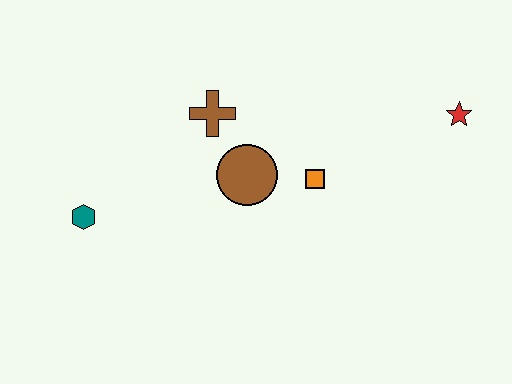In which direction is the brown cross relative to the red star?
The brown cross is to the left of the red star.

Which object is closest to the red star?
The orange square is closest to the red star.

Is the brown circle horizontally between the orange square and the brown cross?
Yes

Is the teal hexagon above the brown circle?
No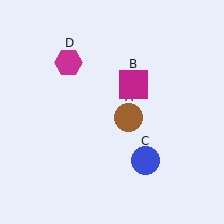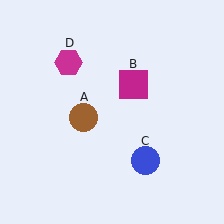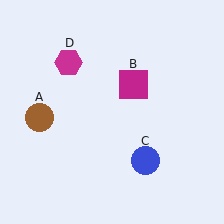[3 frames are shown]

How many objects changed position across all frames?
1 object changed position: brown circle (object A).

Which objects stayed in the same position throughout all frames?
Magenta square (object B) and blue circle (object C) and magenta hexagon (object D) remained stationary.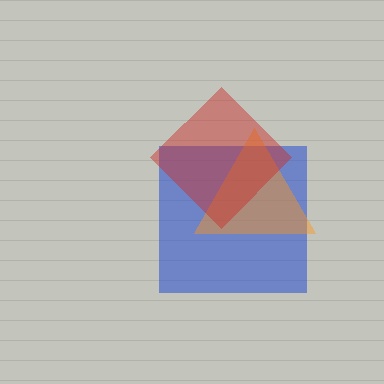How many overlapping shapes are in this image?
There are 3 overlapping shapes in the image.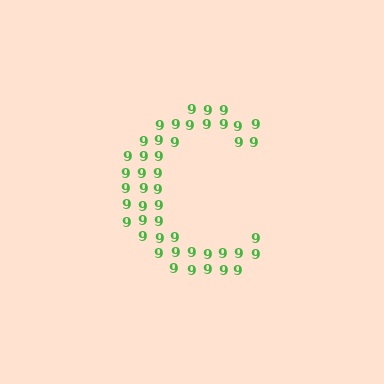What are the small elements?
The small elements are digit 9's.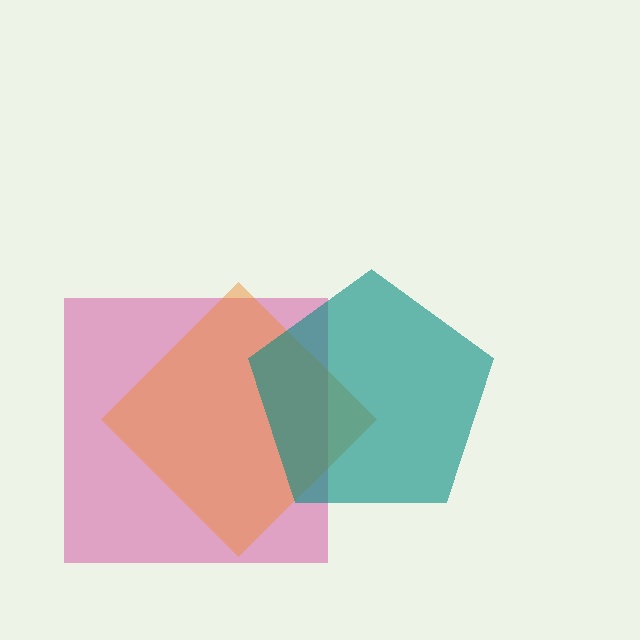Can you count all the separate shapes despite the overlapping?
Yes, there are 3 separate shapes.